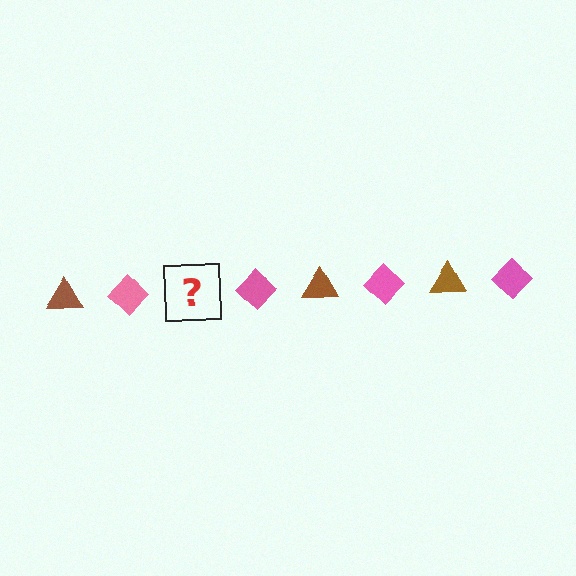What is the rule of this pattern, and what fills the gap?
The rule is that the pattern alternates between brown triangle and pink diamond. The gap should be filled with a brown triangle.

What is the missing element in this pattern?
The missing element is a brown triangle.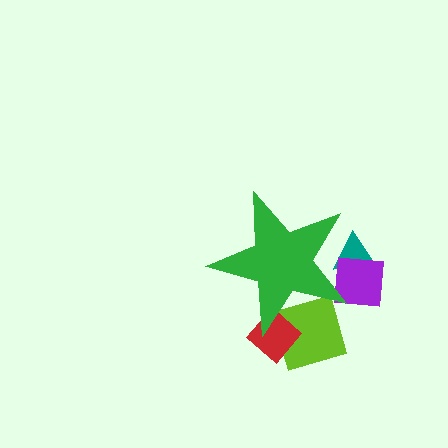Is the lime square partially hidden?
Yes, the lime square is partially hidden behind the green star.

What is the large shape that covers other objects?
A green star.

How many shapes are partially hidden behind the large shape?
4 shapes are partially hidden.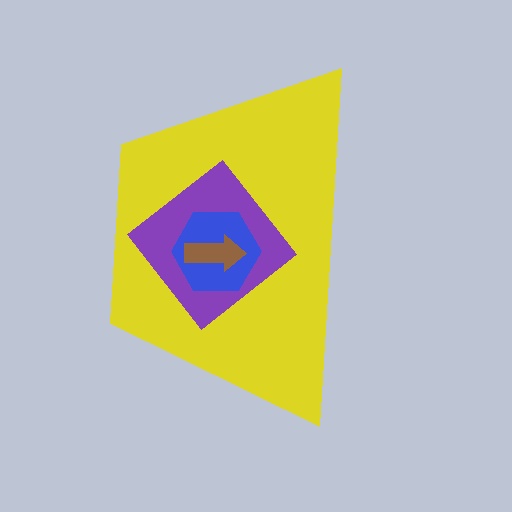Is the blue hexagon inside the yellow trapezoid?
Yes.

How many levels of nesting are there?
4.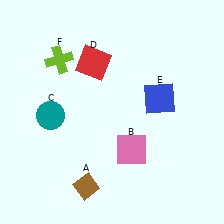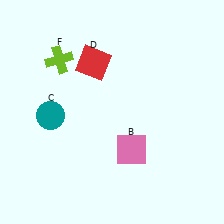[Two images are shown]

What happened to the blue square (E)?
The blue square (E) was removed in Image 2. It was in the top-right area of Image 1.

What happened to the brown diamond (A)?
The brown diamond (A) was removed in Image 2. It was in the bottom-left area of Image 1.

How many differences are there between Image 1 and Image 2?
There are 2 differences between the two images.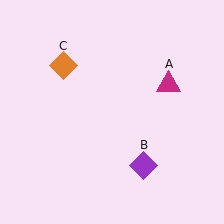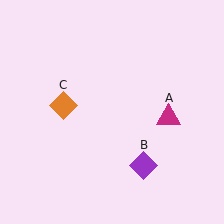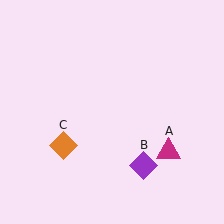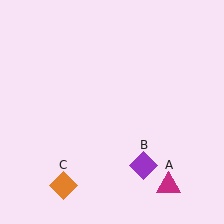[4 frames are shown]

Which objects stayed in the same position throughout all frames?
Purple diamond (object B) remained stationary.